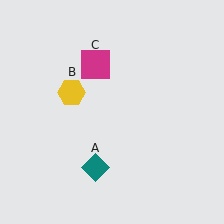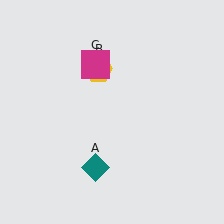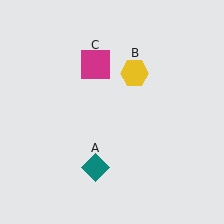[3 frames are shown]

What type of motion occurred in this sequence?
The yellow hexagon (object B) rotated clockwise around the center of the scene.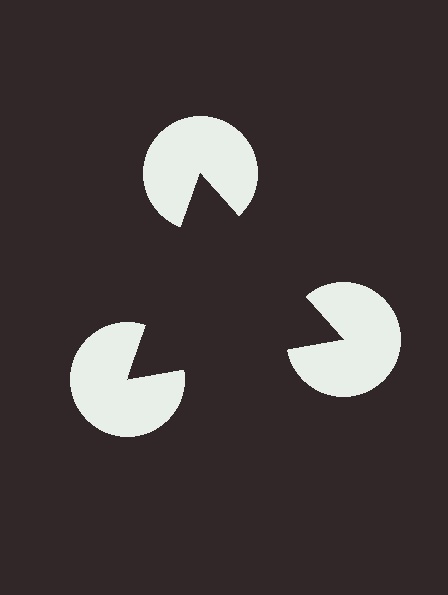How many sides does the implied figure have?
3 sides.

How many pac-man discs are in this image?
There are 3 — one at each vertex of the illusory triangle.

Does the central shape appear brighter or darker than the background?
It typically appears slightly darker than the background, even though no actual brightness change is drawn.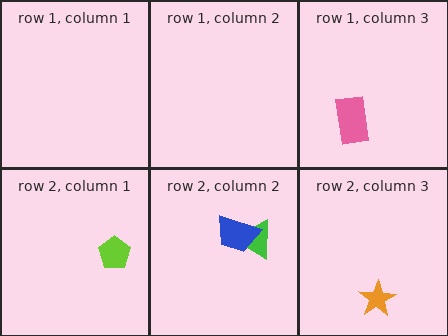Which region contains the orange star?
The row 2, column 3 region.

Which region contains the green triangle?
The row 2, column 2 region.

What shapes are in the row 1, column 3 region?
The pink rectangle.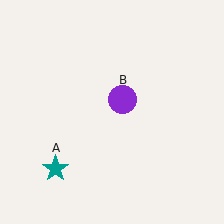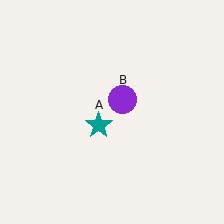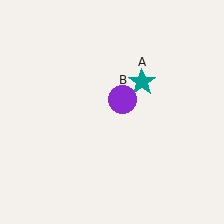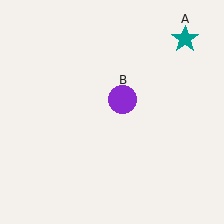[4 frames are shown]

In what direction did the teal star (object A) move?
The teal star (object A) moved up and to the right.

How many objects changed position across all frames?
1 object changed position: teal star (object A).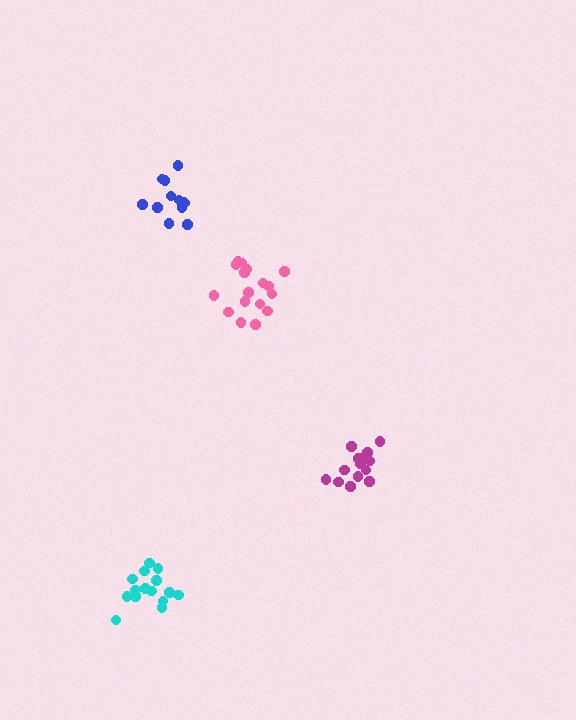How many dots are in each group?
Group 1: 15 dots, Group 2: 17 dots, Group 3: 12 dots, Group 4: 16 dots (60 total).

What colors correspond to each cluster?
The clusters are colored: magenta, pink, blue, cyan.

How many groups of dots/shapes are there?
There are 4 groups.